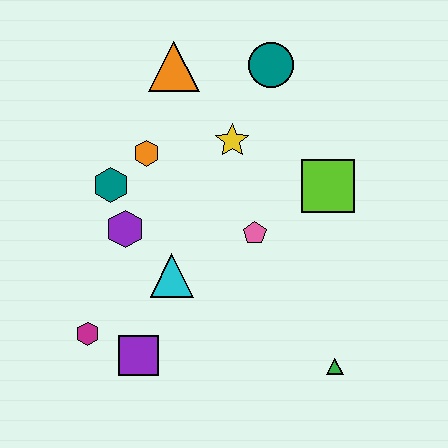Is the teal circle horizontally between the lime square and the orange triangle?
Yes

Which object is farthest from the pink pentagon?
The magenta hexagon is farthest from the pink pentagon.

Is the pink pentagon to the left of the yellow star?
No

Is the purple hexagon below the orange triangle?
Yes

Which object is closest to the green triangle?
The pink pentagon is closest to the green triangle.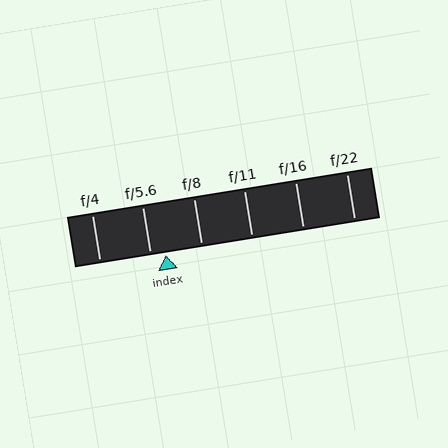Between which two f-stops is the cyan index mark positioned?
The index mark is between f/5.6 and f/8.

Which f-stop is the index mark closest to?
The index mark is closest to f/5.6.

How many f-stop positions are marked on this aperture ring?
There are 6 f-stop positions marked.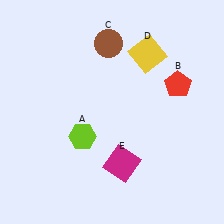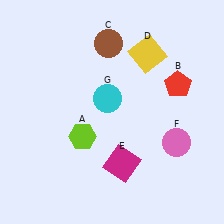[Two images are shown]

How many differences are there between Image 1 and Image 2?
There are 2 differences between the two images.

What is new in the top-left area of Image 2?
A cyan circle (G) was added in the top-left area of Image 2.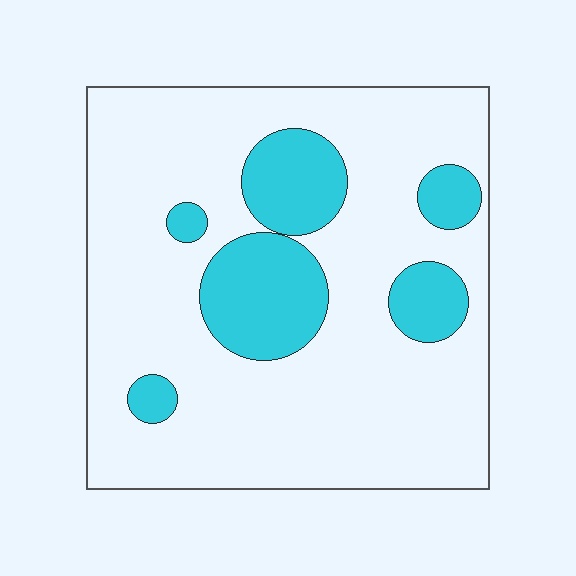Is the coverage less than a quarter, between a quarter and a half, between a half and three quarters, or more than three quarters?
Less than a quarter.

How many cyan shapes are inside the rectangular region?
6.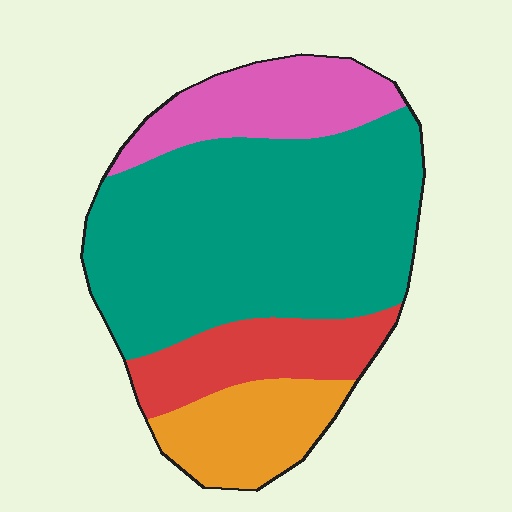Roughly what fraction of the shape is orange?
Orange covers 14% of the shape.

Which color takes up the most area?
Teal, at roughly 55%.